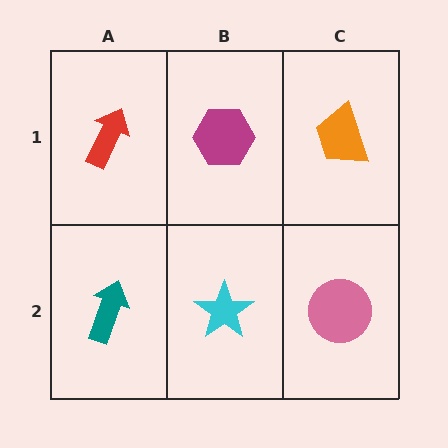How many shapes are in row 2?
3 shapes.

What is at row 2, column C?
A pink circle.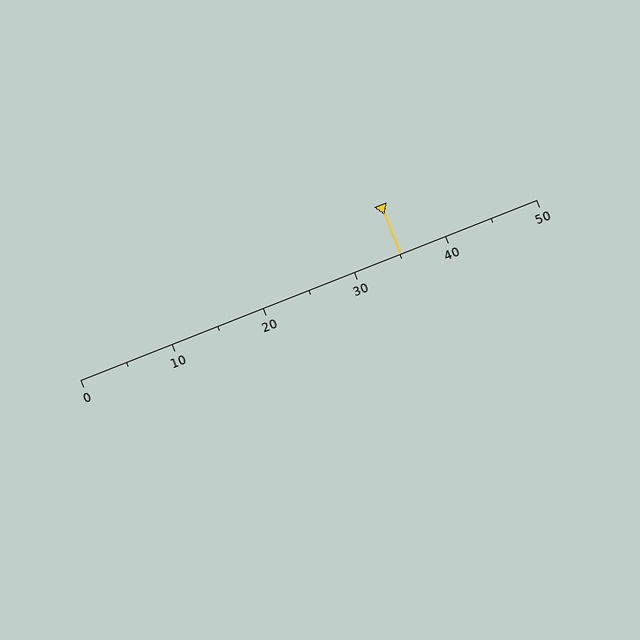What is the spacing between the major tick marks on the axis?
The major ticks are spaced 10 apart.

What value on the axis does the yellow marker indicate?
The marker indicates approximately 35.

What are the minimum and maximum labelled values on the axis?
The axis runs from 0 to 50.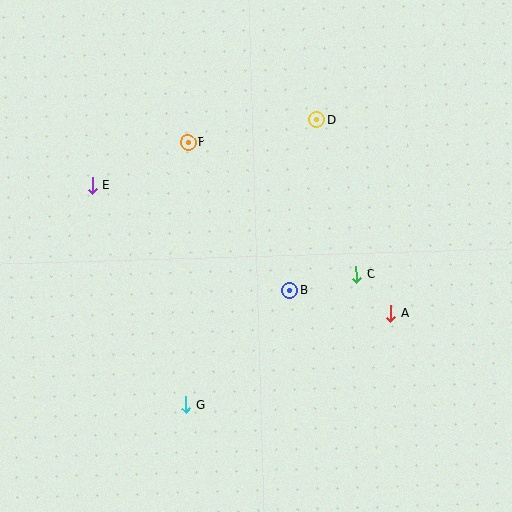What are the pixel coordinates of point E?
Point E is at (92, 186).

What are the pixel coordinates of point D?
Point D is at (317, 120).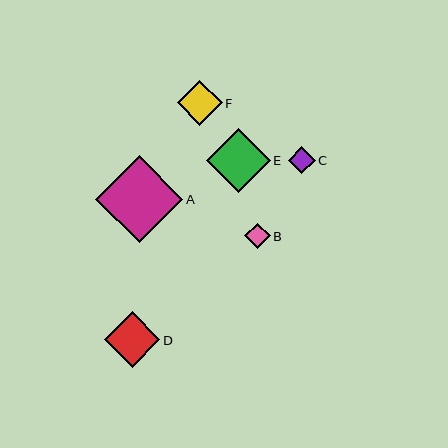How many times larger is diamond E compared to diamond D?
Diamond E is approximately 1.1 times the size of diamond D.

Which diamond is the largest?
Diamond A is the largest with a size of approximately 87 pixels.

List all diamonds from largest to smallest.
From largest to smallest: A, E, D, F, C, B.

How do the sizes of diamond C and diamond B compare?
Diamond C and diamond B are approximately the same size.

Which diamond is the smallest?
Diamond B is the smallest with a size of approximately 25 pixels.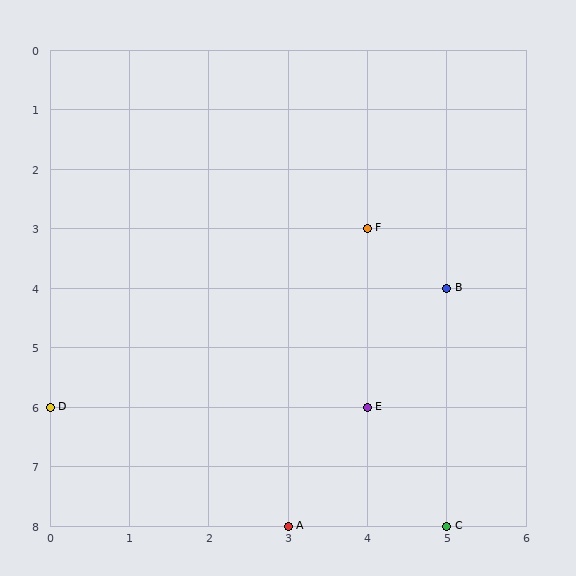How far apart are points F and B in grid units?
Points F and B are 1 column and 1 row apart (about 1.4 grid units diagonally).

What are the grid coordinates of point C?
Point C is at grid coordinates (5, 8).